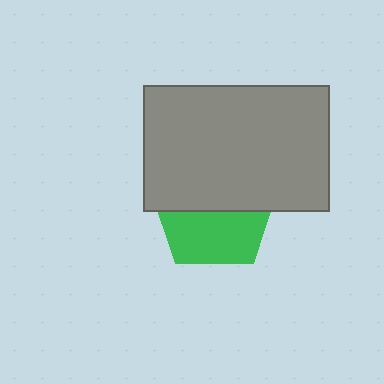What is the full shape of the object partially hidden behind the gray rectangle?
The partially hidden object is a green pentagon.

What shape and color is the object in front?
The object in front is a gray rectangle.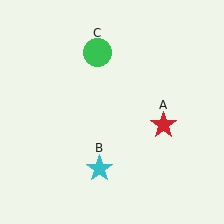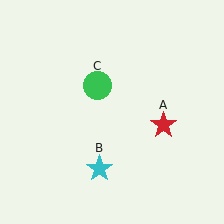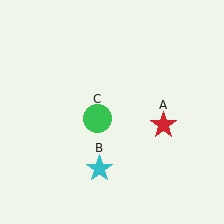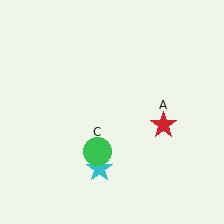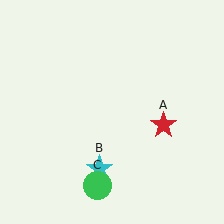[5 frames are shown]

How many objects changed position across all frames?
1 object changed position: green circle (object C).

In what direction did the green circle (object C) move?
The green circle (object C) moved down.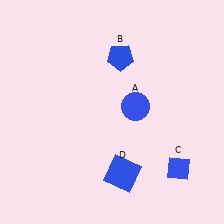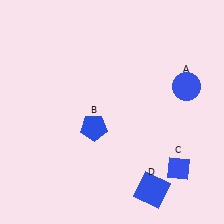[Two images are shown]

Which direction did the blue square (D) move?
The blue square (D) moved right.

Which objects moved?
The objects that moved are: the blue circle (A), the blue pentagon (B), the blue square (D).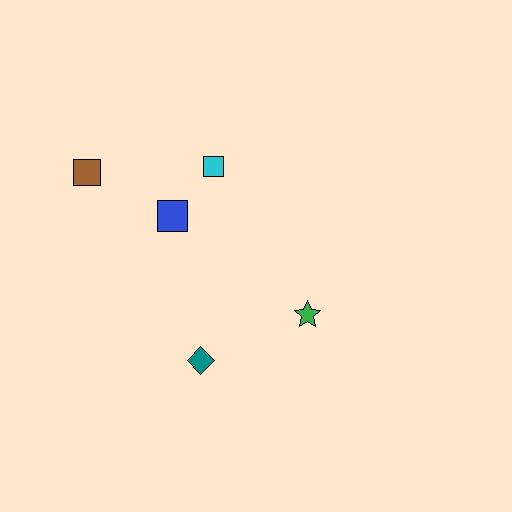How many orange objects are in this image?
There are no orange objects.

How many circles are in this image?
There are no circles.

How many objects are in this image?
There are 5 objects.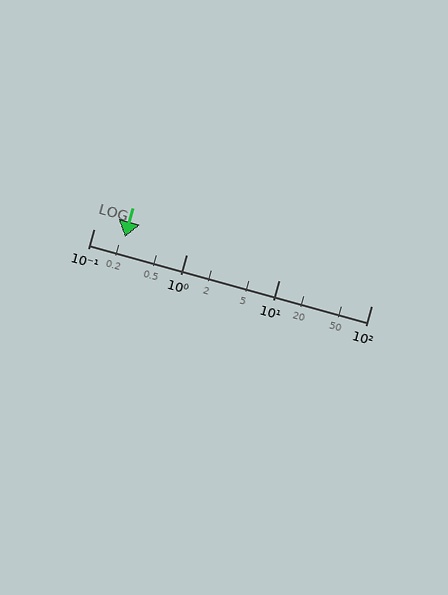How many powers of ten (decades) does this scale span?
The scale spans 3 decades, from 0.1 to 100.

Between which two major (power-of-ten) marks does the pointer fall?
The pointer is between 0.1 and 1.